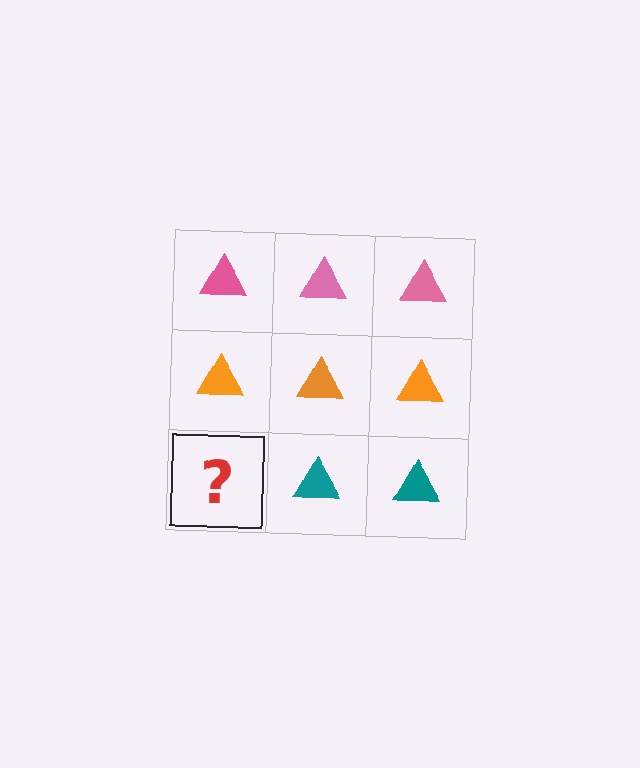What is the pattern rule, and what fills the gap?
The rule is that each row has a consistent color. The gap should be filled with a teal triangle.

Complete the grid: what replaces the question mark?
The question mark should be replaced with a teal triangle.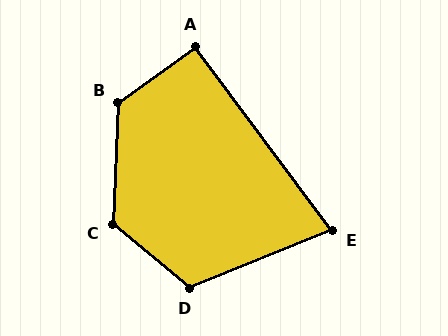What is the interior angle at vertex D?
Approximately 118 degrees (obtuse).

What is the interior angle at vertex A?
Approximately 91 degrees (approximately right).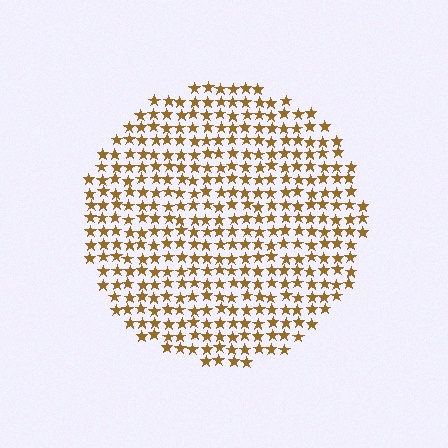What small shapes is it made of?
It is made of small stars.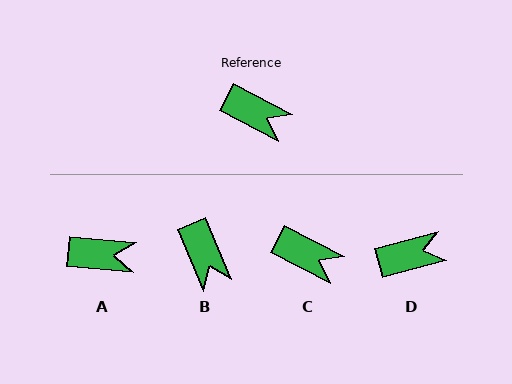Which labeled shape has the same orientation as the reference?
C.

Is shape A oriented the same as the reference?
No, it is off by about 23 degrees.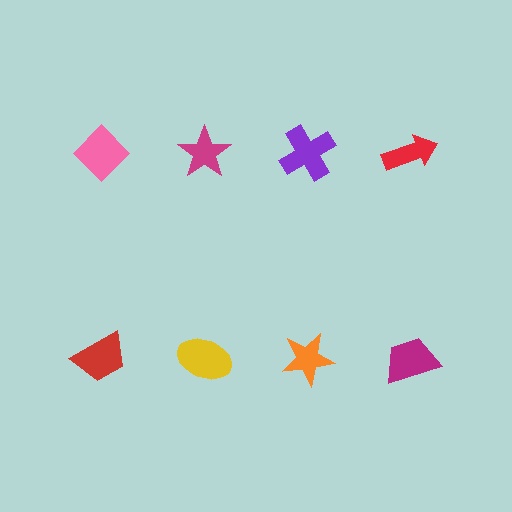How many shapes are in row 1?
4 shapes.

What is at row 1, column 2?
A magenta star.